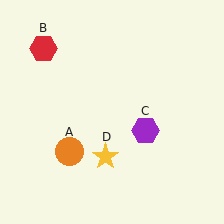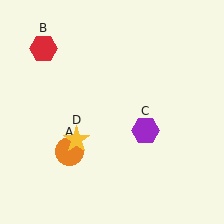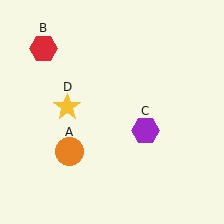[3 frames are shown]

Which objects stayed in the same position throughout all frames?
Orange circle (object A) and red hexagon (object B) and purple hexagon (object C) remained stationary.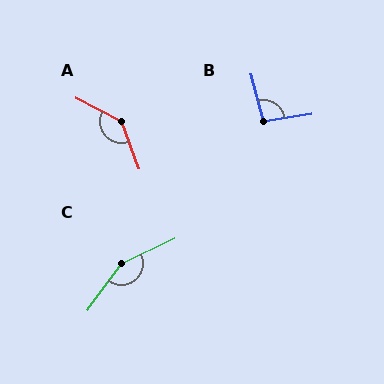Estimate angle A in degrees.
Approximately 138 degrees.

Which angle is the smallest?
B, at approximately 95 degrees.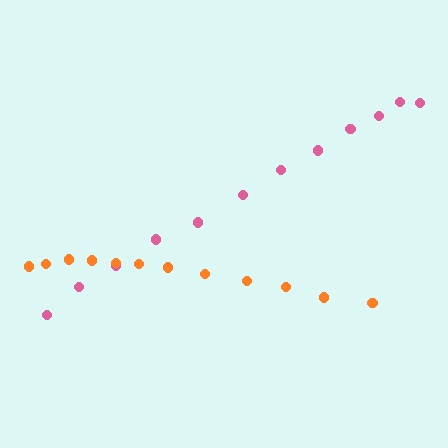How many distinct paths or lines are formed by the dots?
There are 2 distinct paths.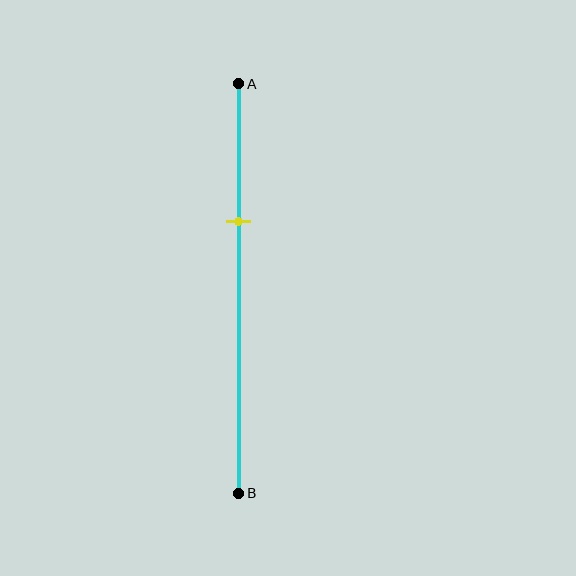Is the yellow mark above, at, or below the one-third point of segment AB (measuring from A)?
The yellow mark is approximately at the one-third point of segment AB.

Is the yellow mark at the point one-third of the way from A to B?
Yes, the mark is approximately at the one-third point.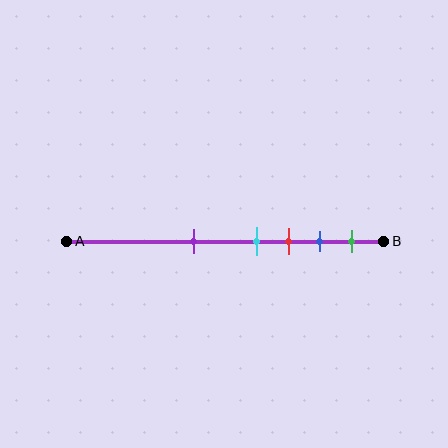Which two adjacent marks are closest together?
The cyan and red marks are the closest adjacent pair.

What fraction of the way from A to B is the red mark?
The red mark is approximately 70% (0.7) of the way from A to B.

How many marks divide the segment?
There are 5 marks dividing the segment.